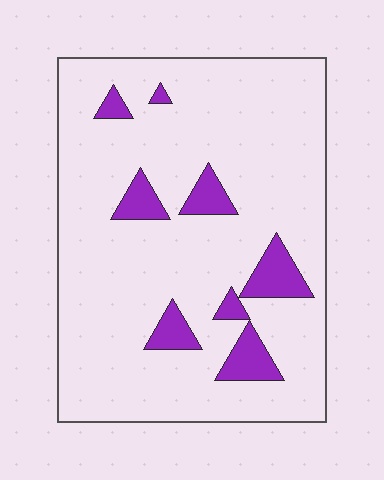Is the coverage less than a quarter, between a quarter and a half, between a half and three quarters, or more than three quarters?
Less than a quarter.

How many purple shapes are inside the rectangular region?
8.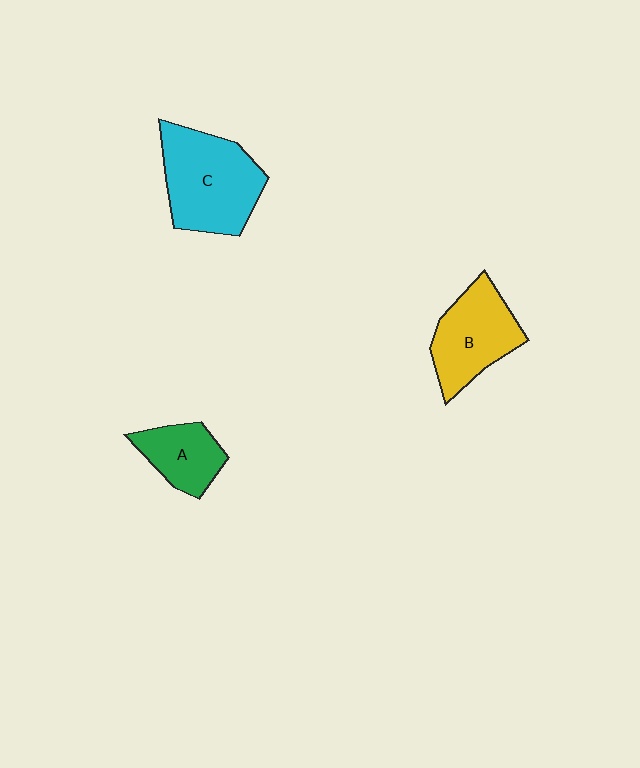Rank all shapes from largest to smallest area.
From largest to smallest: C (cyan), B (yellow), A (green).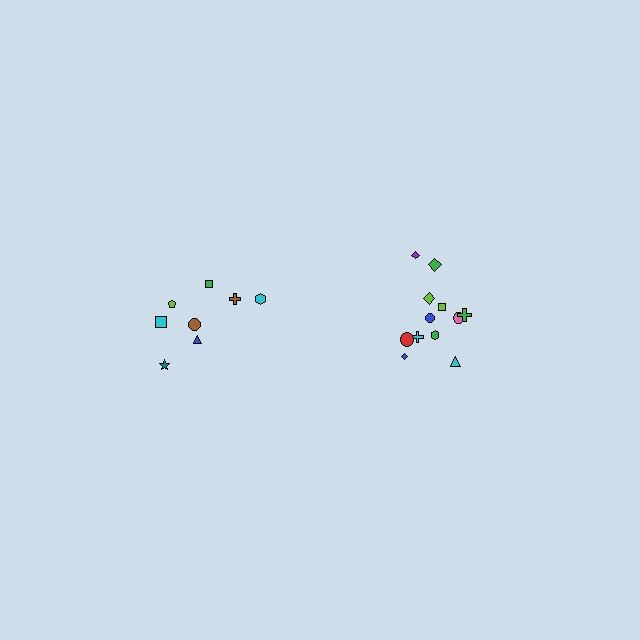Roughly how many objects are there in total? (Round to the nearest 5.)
Roughly 20 objects in total.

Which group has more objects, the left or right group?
The right group.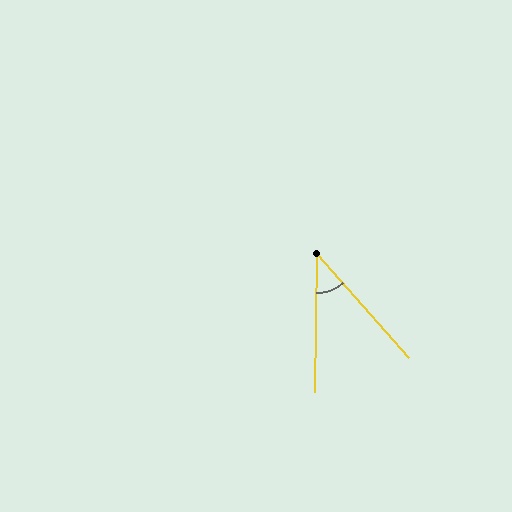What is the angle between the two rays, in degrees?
Approximately 43 degrees.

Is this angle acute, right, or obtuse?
It is acute.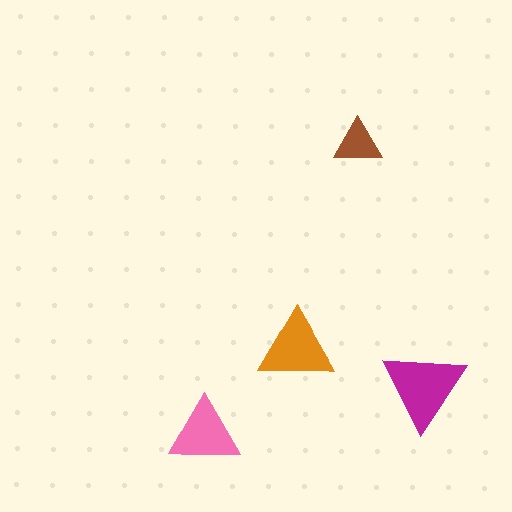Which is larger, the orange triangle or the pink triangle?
The orange one.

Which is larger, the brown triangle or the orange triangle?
The orange one.